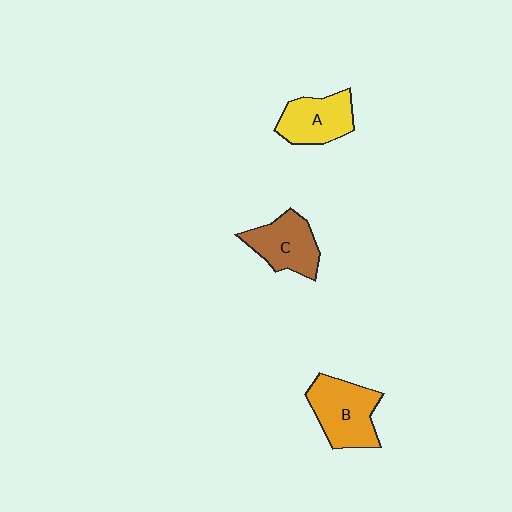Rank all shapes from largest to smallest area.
From largest to smallest: B (orange), C (brown), A (yellow).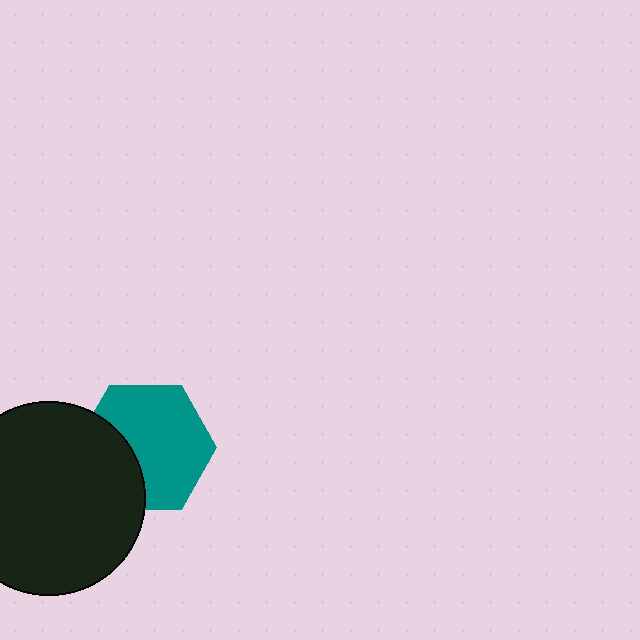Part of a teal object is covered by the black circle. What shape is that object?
It is a hexagon.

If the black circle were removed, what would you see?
You would see the complete teal hexagon.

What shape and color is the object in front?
The object in front is a black circle.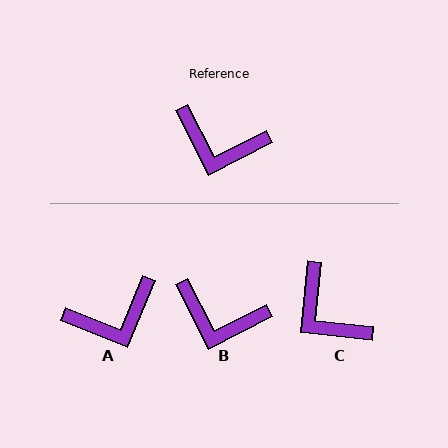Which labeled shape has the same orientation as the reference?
B.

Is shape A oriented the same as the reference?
No, it is off by about 41 degrees.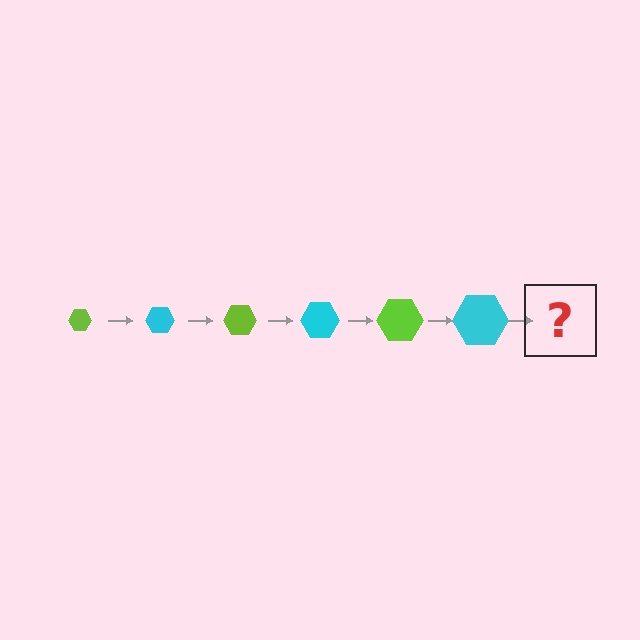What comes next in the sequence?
The next element should be a lime hexagon, larger than the previous one.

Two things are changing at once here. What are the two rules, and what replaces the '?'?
The two rules are that the hexagon grows larger each step and the color cycles through lime and cyan. The '?' should be a lime hexagon, larger than the previous one.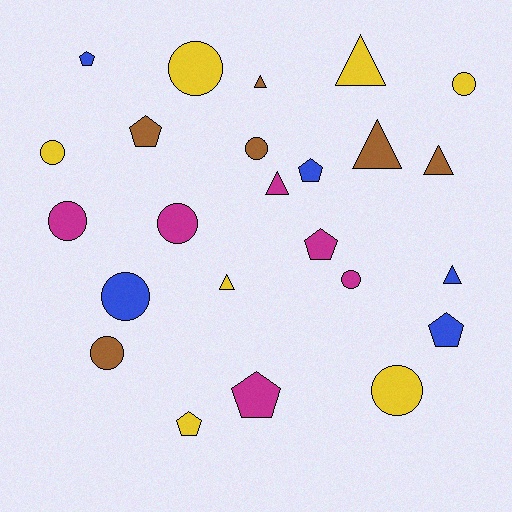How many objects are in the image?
There are 24 objects.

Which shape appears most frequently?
Circle, with 10 objects.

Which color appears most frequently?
Yellow, with 7 objects.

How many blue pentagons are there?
There are 3 blue pentagons.